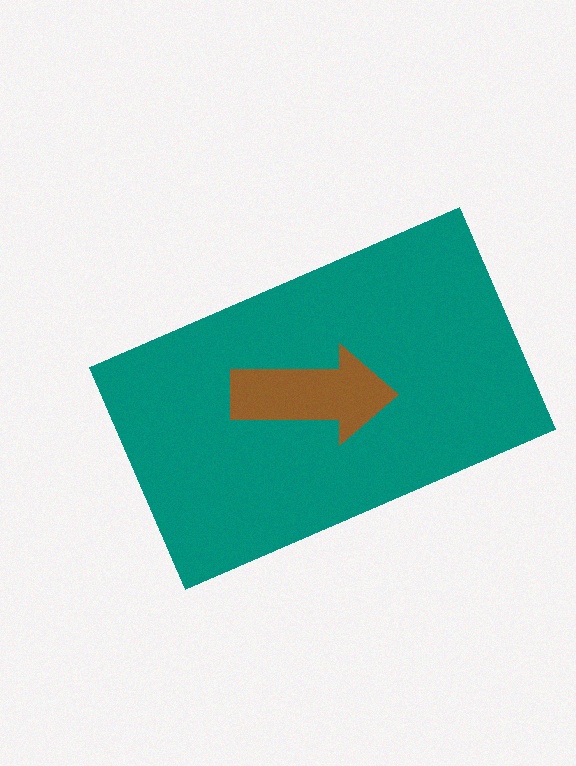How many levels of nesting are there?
2.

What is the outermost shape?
The teal rectangle.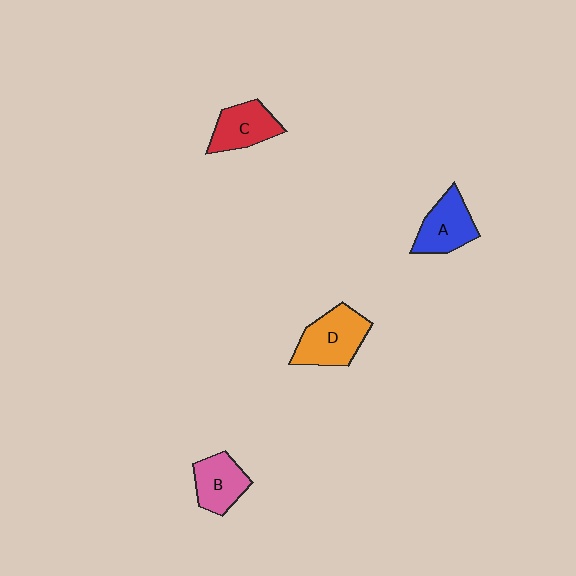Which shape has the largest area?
Shape D (orange).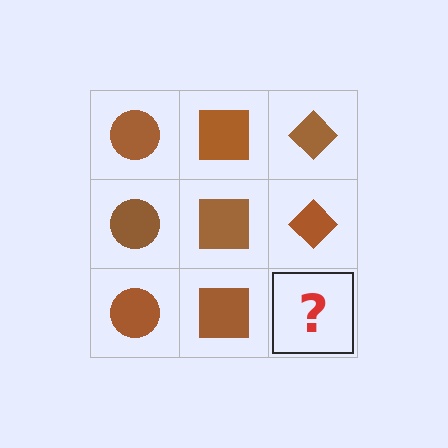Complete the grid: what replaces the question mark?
The question mark should be replaced with a brown diamond.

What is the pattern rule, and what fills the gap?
The rule is that each column has a consistent shape. The gap should be filled with a brown diamond.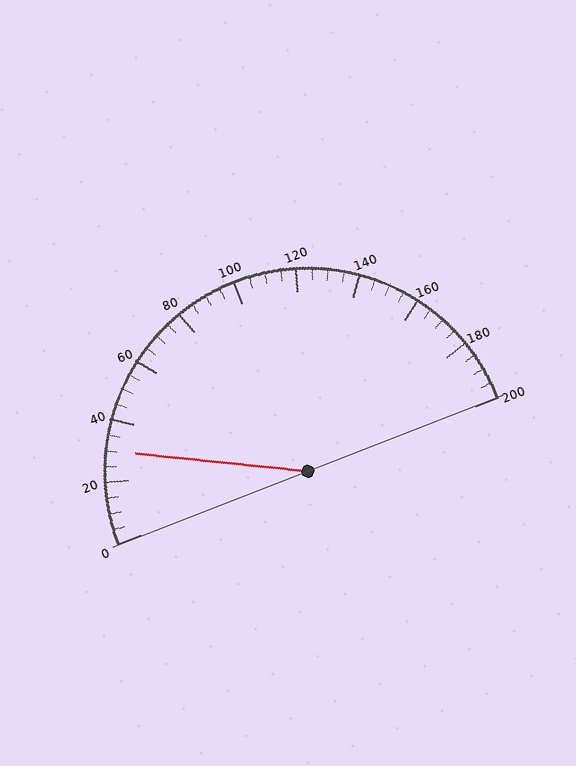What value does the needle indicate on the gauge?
The needle indicates approximately 30.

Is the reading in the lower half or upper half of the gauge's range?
The reading is in the lower half of the range (0 to 200).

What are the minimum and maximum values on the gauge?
The gauge ranges from 0 to 200.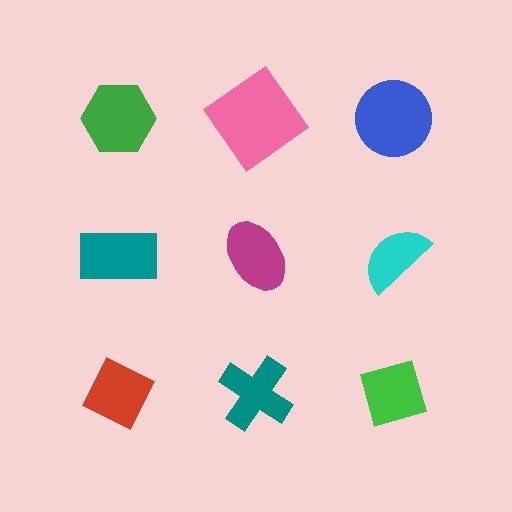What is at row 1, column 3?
A blue circle.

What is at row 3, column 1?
A red diamond.